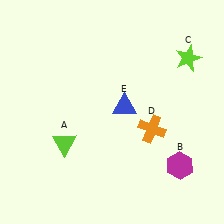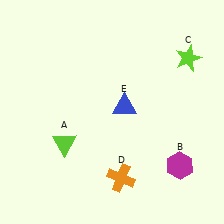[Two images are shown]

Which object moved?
The orange cross (D) moved down.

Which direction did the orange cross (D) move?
The orange cross (D) moved down.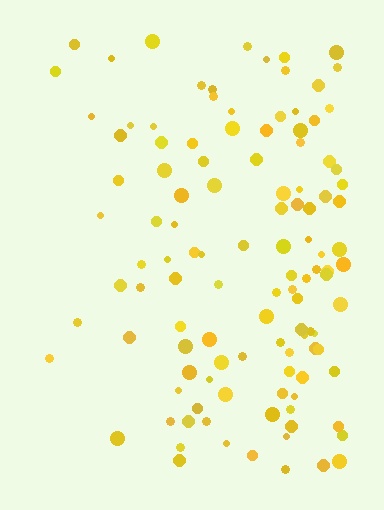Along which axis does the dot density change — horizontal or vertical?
Horizontal.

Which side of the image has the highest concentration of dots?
The right.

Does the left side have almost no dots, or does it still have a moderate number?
Still a moderate number, just noticeably fewer than the right.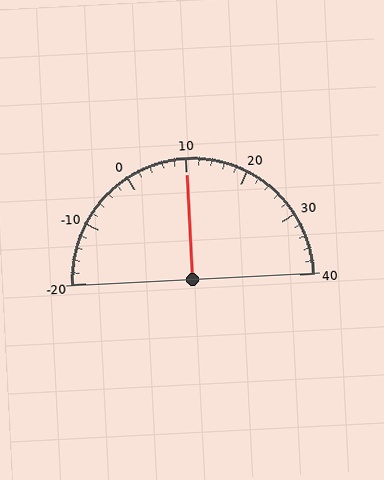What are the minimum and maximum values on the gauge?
The gauge ranges from -20 to 40.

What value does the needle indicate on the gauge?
The needle indicates approximately 10.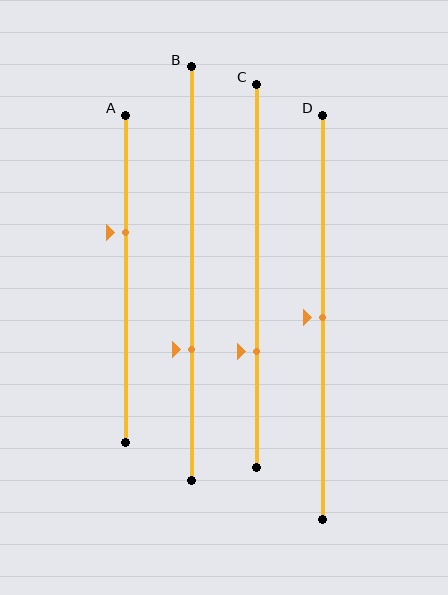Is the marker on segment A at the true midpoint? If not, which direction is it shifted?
No, the marker on segment A is shifted upward by about 14% of the segment length.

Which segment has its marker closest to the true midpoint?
Segment D has its marker closest to the true midpoint.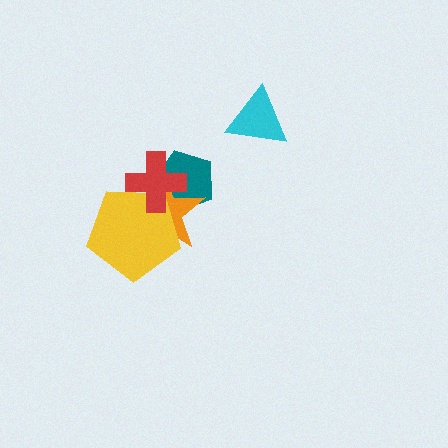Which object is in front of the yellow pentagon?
The red cross is in front of the yellow pentagon.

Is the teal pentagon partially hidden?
Yes, it is partially covered by another shape.